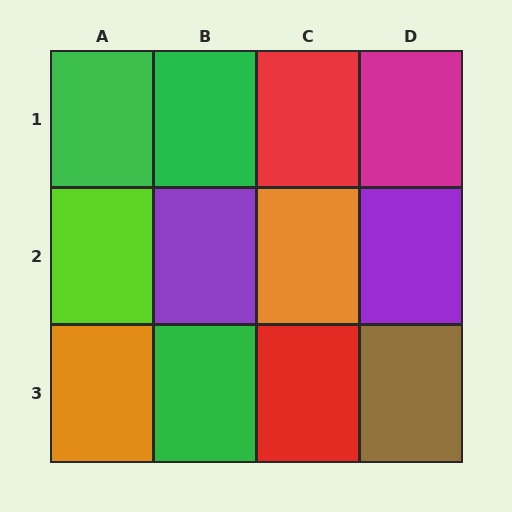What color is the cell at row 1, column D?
Magenta.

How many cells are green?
3 cells are green.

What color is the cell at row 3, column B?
Green.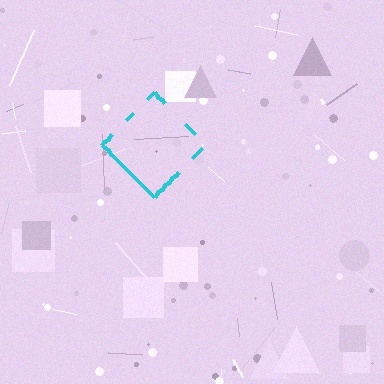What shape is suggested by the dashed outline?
The dashed outline suggests a diamond.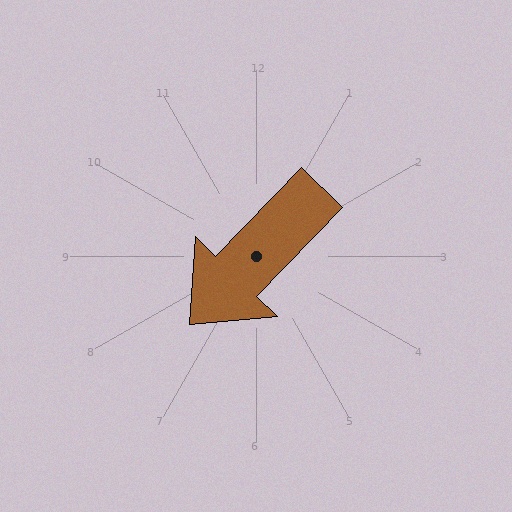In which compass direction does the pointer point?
Southwest.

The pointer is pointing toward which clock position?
Roughly 7 o'clock.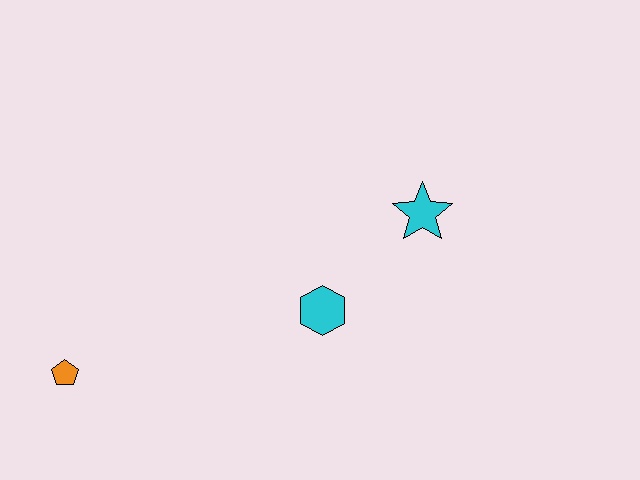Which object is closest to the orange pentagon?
The cyan hexagon is closest to the orange pentagon.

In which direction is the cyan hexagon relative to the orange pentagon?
The cyan hexagon is to the right of the orange pentagon.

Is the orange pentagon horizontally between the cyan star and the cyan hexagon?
No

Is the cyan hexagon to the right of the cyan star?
No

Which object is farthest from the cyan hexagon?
The orange pentagon is farthest from the cyan hexagon.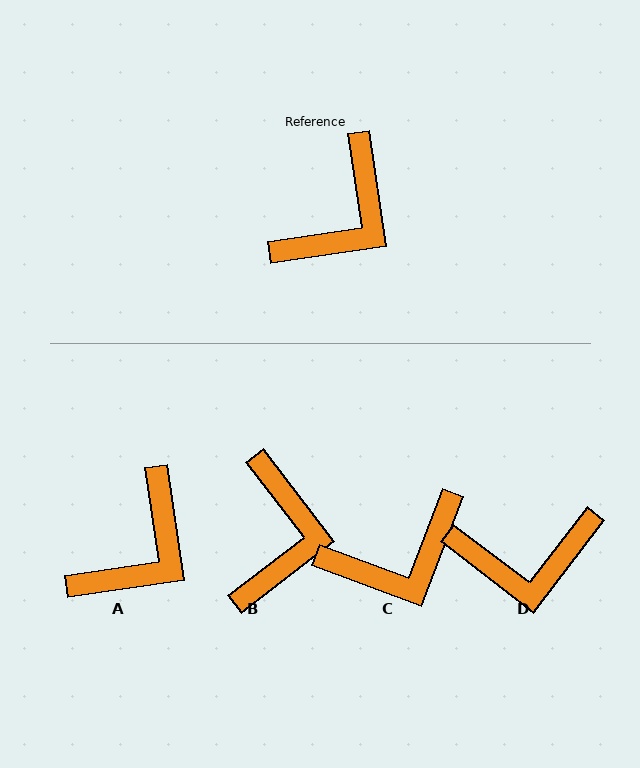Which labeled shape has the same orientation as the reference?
A.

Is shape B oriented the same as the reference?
No, it is off by about 29 degrees.